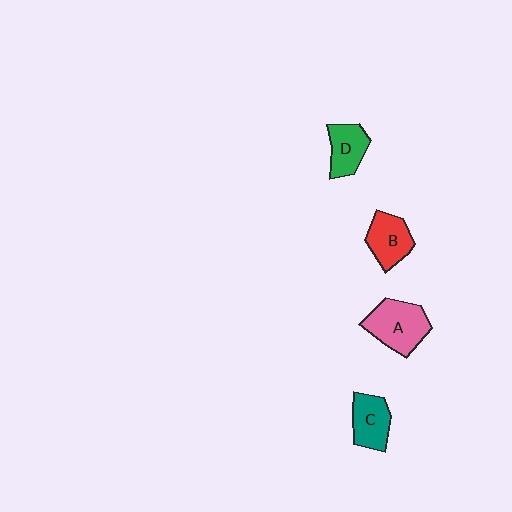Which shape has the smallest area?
Shape D (green).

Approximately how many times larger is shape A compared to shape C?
Approximately 1.4 times.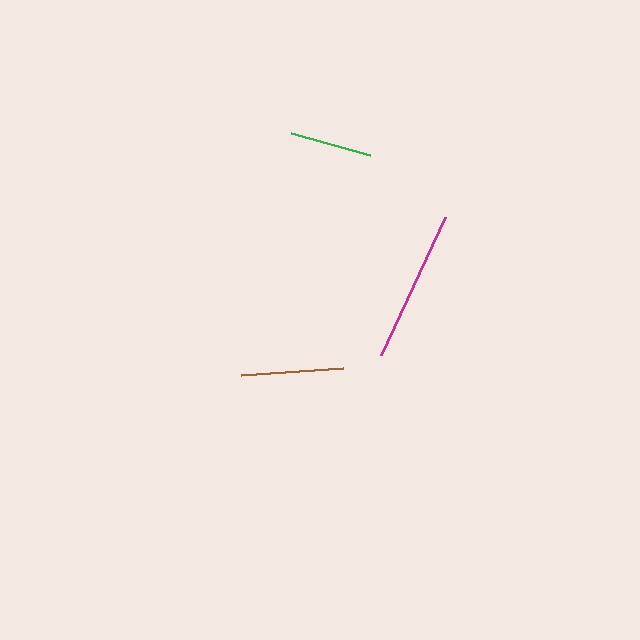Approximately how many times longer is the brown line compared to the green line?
The brown line is approximately 1.2 times the length of the green line.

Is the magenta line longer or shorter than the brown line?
The magenta line is longer than the brown line.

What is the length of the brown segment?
The brown segment is approximately 102 pixels long.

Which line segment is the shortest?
The green line is the shortest at approximately 82 pixels.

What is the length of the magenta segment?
The magenta segment is approximately 152 pixels long.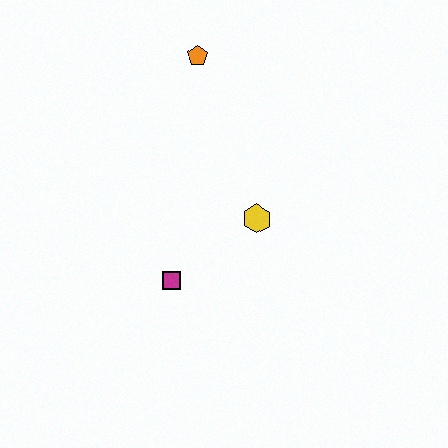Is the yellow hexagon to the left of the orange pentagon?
No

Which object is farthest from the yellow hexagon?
The orange pentagon is farthest from the yellow hexagon.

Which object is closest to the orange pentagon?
The yellow hexagon is closest to the orange pentagon.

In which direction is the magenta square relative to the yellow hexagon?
The magenta square is to the left of the yellow hexagon.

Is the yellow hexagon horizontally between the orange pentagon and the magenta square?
No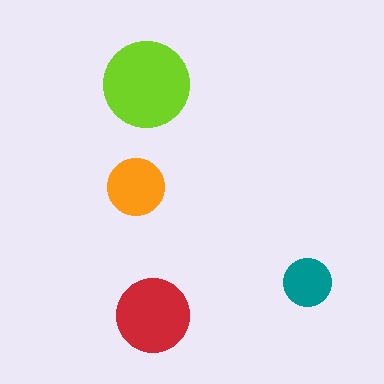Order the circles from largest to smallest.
the lime one, the red one, the orange one, the teal one.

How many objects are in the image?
There are 4 objects in the image.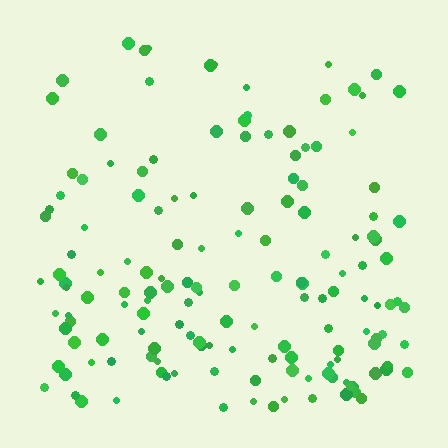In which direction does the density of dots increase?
From top to bottom, with the bottom side densest.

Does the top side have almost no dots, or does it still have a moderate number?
Still a moderate number, just noticeably fewer than the bottom.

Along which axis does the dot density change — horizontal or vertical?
Vertical.